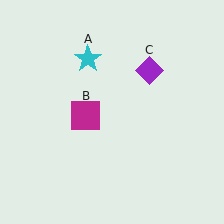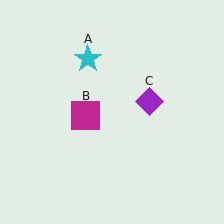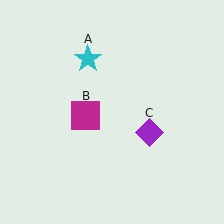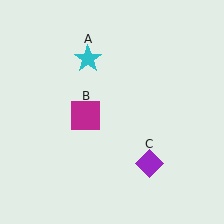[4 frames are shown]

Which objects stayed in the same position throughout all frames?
Cyan star (object A) and magenta square (object B) remained stationary.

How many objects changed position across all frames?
1 object changed position: purple diamond (object C).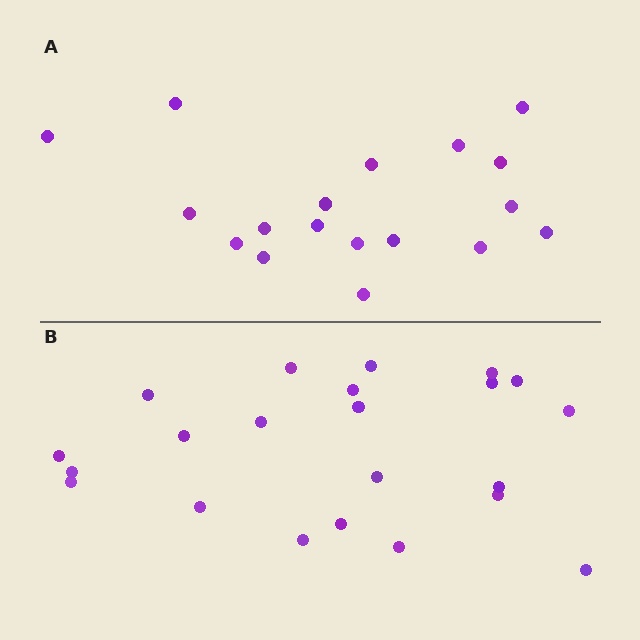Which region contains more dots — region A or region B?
Region B (the bottom region) has more dots.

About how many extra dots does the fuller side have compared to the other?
Region B has about 4 more dots than region A.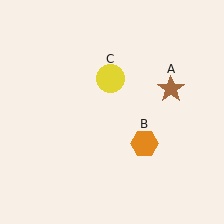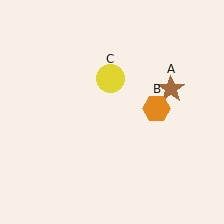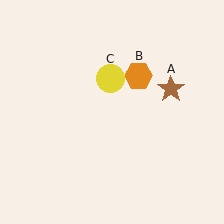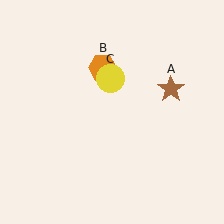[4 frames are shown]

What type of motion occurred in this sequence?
The orange hexagon (object B) rotated counterclockwise around the center of the scene.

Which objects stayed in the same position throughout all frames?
Brown star (object A) and yellow circle (object C) remained stationary.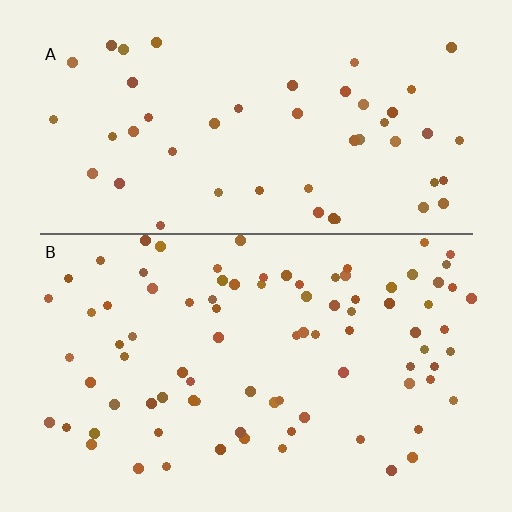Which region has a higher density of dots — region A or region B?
B (the bottom).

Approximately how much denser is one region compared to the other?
Approximately 1.7× — region B over region A.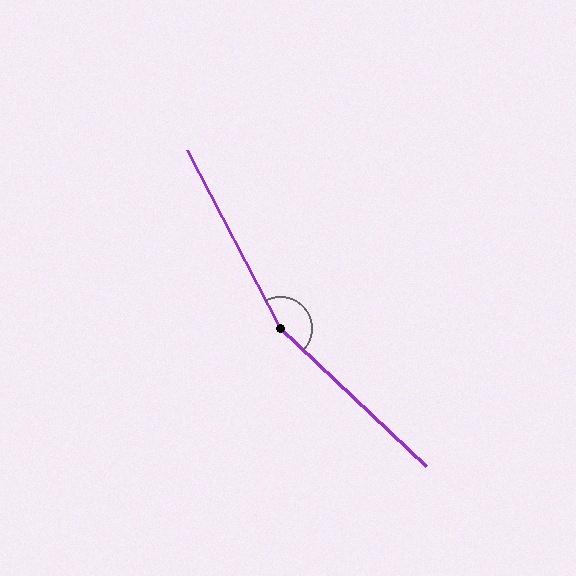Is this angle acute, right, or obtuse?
It is obtuse.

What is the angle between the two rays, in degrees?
Approximately 161 degrees.